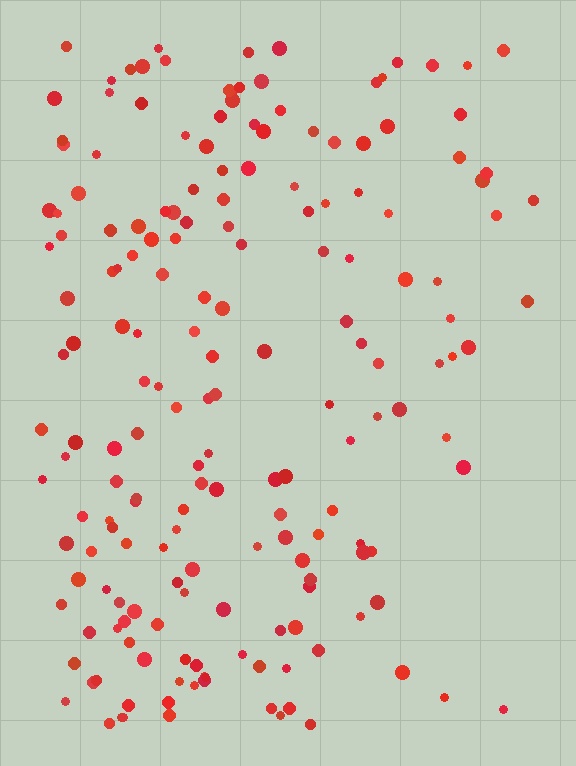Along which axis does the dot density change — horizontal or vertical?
Horizontal.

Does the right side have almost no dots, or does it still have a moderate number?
Still a moderate number, just noticeably fewer than the left.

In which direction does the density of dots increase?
From right to left, with the left side densest.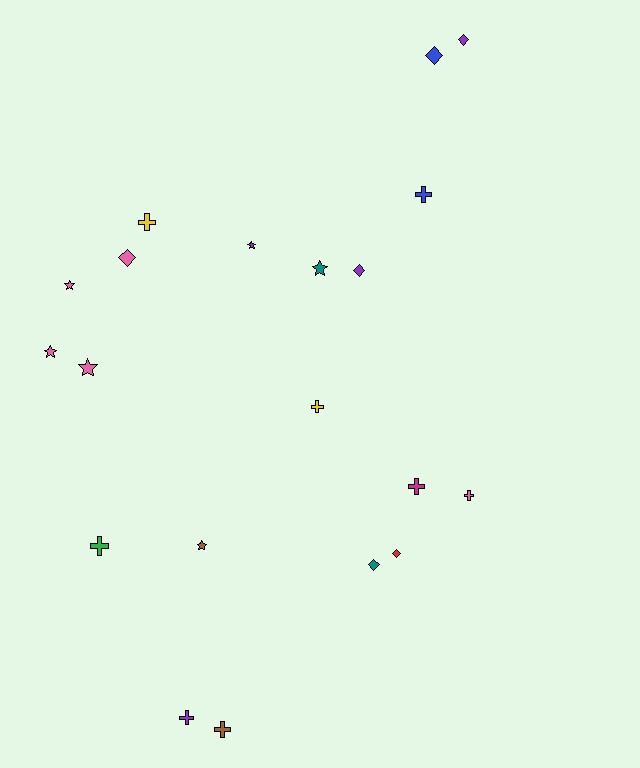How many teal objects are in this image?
There are 2 teal objects.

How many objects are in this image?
There are 20 objects.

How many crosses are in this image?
There are 8 crosses.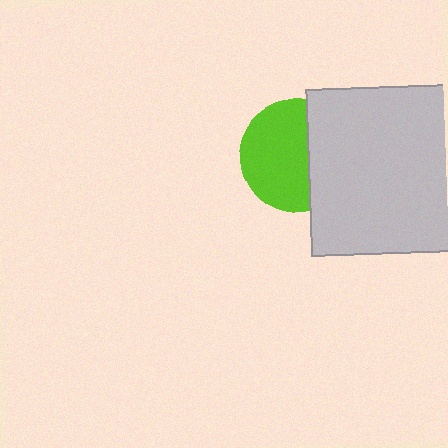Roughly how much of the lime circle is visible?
About half of it is visible (roughly 62%).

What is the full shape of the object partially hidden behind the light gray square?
The partially hidden object is a lime circle.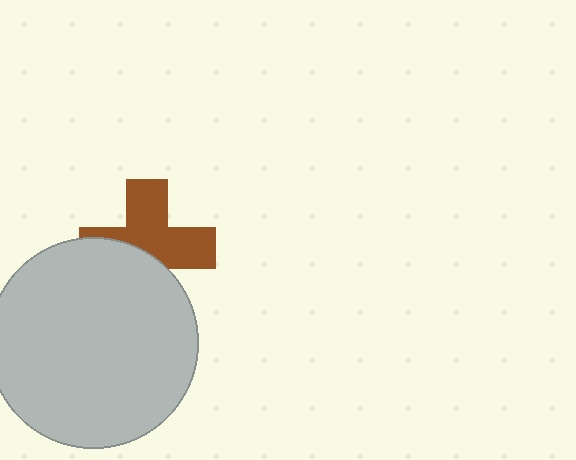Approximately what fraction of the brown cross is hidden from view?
Roughly 42% of the brown cross is hidden behind the light gray circle.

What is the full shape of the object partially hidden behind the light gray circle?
The partially hidden object is a brown cross.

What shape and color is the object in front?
The object in front is a light gray circle.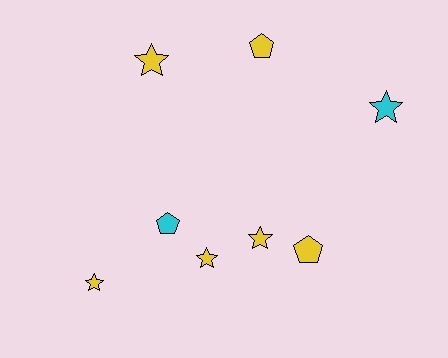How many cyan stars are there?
There is 1 cyan star.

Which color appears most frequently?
Yellow, with 6 objects.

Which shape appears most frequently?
Star, with 5 objects.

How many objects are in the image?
There are 8 objects.